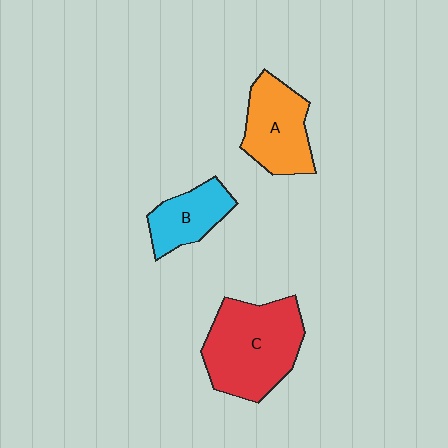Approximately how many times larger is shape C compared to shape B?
Approximately 2.0 times.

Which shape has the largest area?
Shape C (red).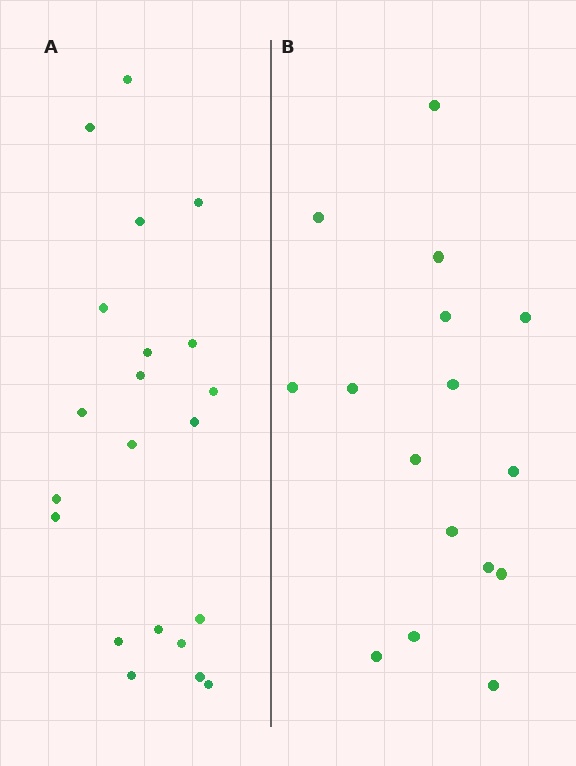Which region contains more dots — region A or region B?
Region A (the left region) has more dots.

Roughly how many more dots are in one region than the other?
Region A has about 5 more dots than region B.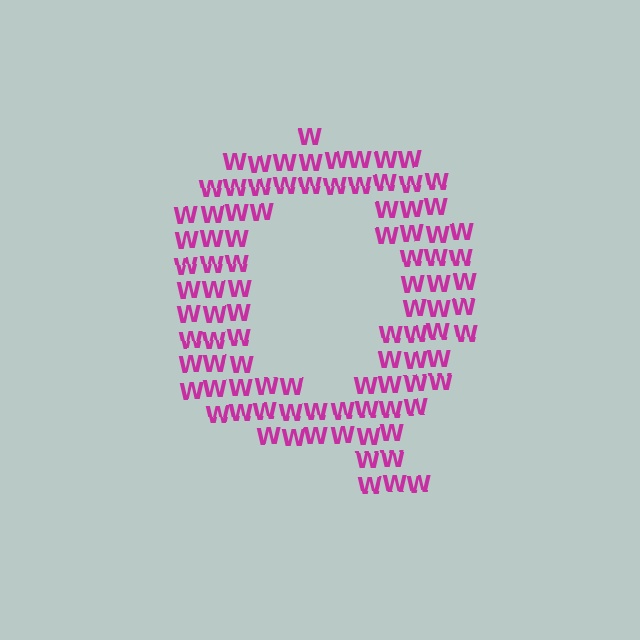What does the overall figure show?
The overall figure shows the letter Q.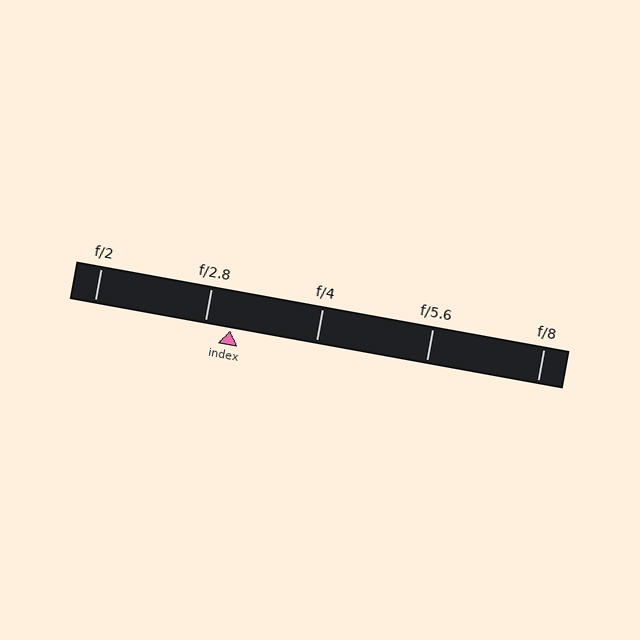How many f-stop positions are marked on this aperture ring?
There are 5 f-stop positions marked.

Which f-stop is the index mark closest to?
The index mark is closest to f/2.8.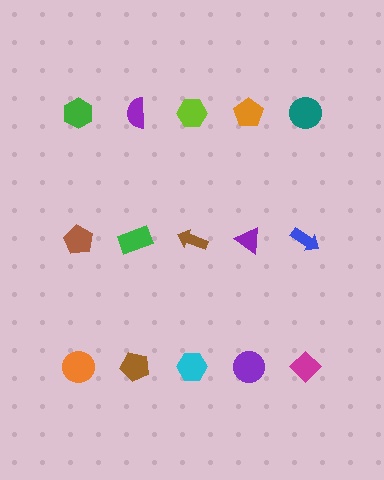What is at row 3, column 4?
A purple circle.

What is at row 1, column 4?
An orange pentagon.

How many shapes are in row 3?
5 shapes.